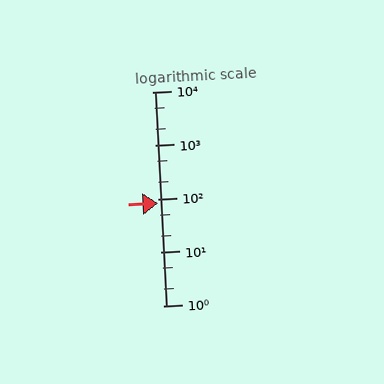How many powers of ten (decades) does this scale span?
The scale spans 4 decades, from 1 to 10000.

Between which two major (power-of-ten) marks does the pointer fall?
The pointer is between 10 and 100.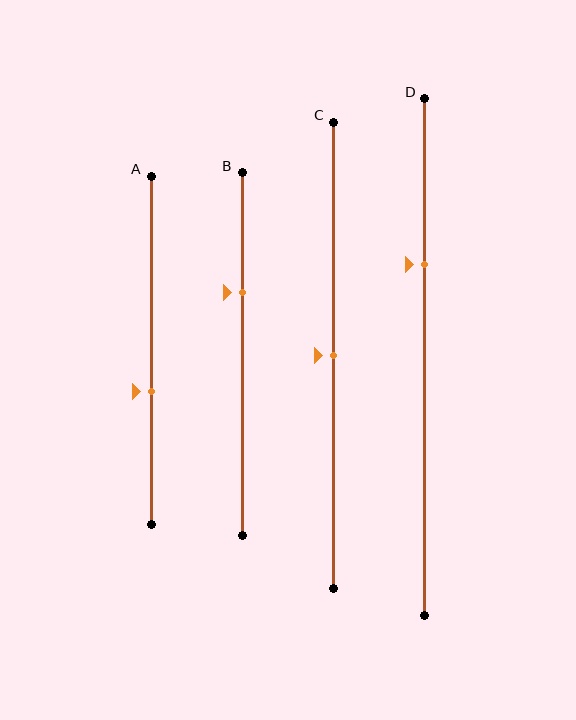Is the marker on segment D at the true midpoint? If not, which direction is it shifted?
No, the marker on segment D is shifted upward by about 18% of the segment length.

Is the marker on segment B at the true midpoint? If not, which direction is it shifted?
No, the marker on segment B is shifted upward by about 17% of the segment length.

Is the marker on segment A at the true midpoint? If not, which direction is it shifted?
No, the marker on segment A is shifted downward by about 12% of the segment length.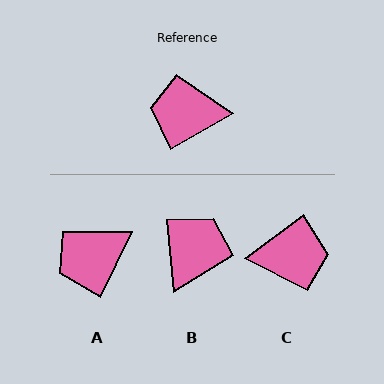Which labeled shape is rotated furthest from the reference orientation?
C, about 173 degrees away.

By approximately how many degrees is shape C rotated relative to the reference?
Approximately 173 degrees clockwise.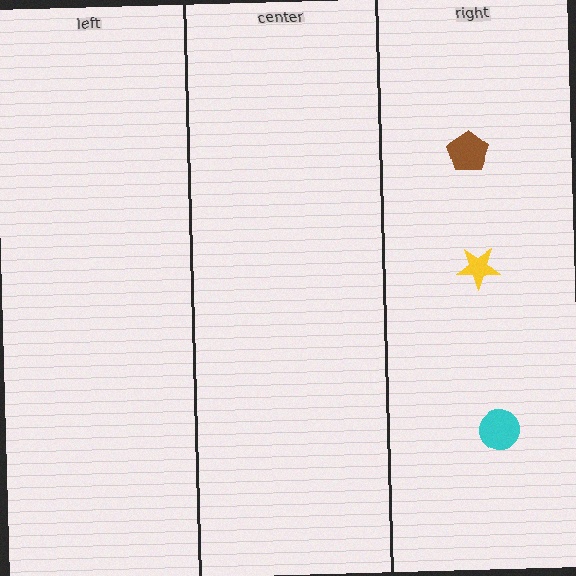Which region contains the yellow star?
The right region.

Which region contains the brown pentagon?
The right region.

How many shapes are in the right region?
3.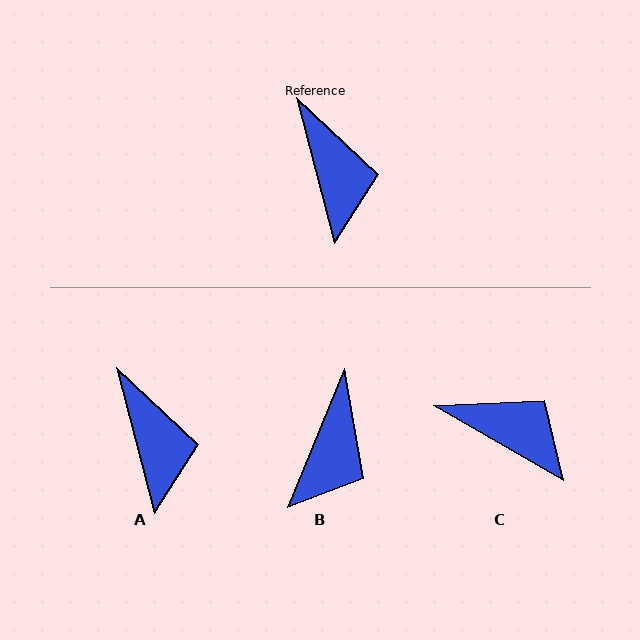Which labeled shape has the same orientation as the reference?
A.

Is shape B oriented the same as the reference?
No, it is off by about 37 degrees.